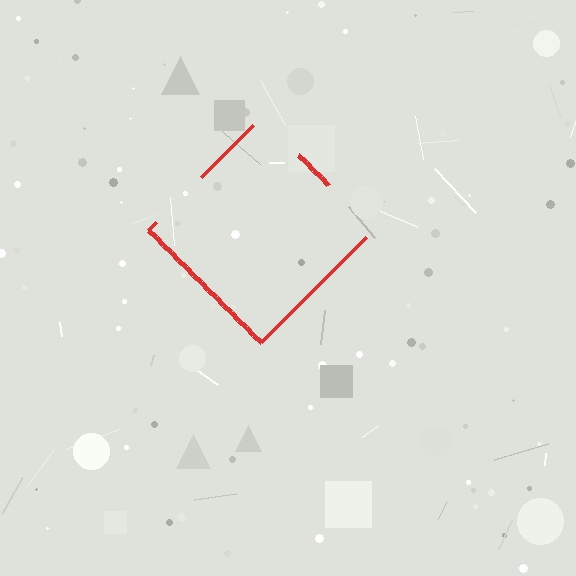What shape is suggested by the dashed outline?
The dashed outline suggests a diamond.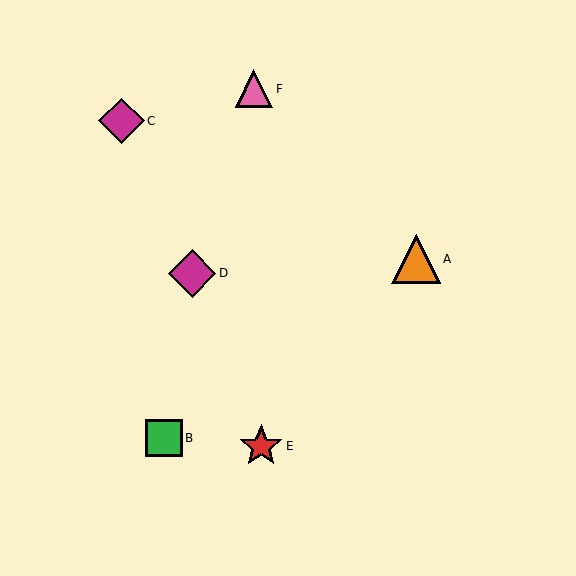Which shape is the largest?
The orange triangle (labeled A) is the largest.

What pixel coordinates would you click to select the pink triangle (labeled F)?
Click at (254, 89) to select the pink triangle F.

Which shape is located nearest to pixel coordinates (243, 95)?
The pink triangle (labeled F) at (254, 89) is nearest to that location.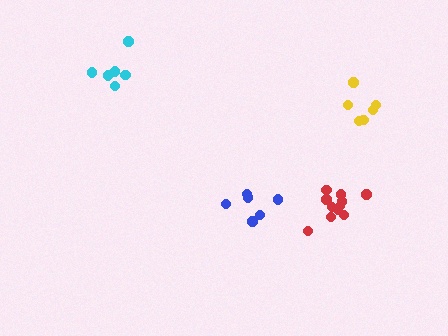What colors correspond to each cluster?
The clusters are colored: blue, yellow, red, cyan.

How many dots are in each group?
Group 1: 6 dots, Group 2: 6 dots, Group 3: 11 dots, Group 4: 6 dots (29 total).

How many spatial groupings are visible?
There are 4 spatial groupings.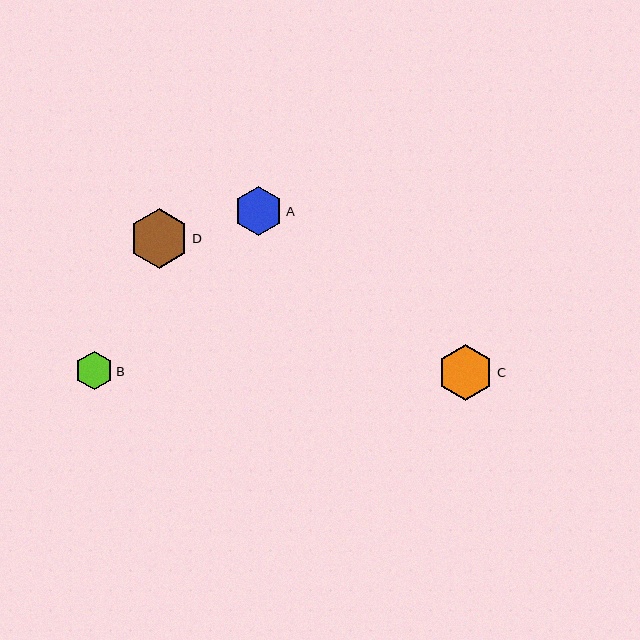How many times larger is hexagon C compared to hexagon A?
Hexagon C is approximately 1.1 times the size of hexagon A.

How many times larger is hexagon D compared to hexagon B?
Hexagon D is approximately 1.6 times the size of hexagon B.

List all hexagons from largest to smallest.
From largest to smallest: D, C, A, B.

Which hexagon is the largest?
Hexagon D is the largest with a size of approximately 59 pixels.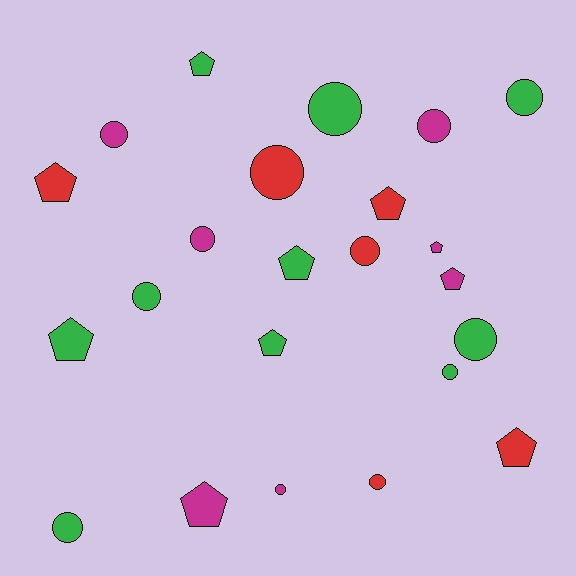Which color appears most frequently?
Green, with 10 objects.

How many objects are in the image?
There are 23 objects.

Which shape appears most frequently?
Circle, with 13 objects.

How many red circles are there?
There are 3 red circles.